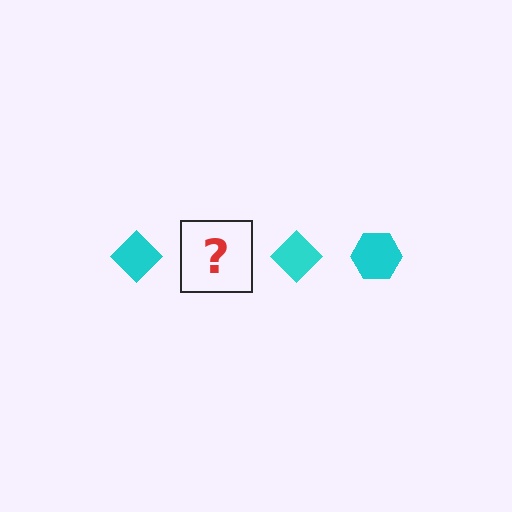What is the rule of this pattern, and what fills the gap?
The rule is that the pattern cycles through diamond, hexagon shapes in cyan. The gap should be filled with a cyan hexagon.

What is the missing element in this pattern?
The missing element is a cyan hexagon.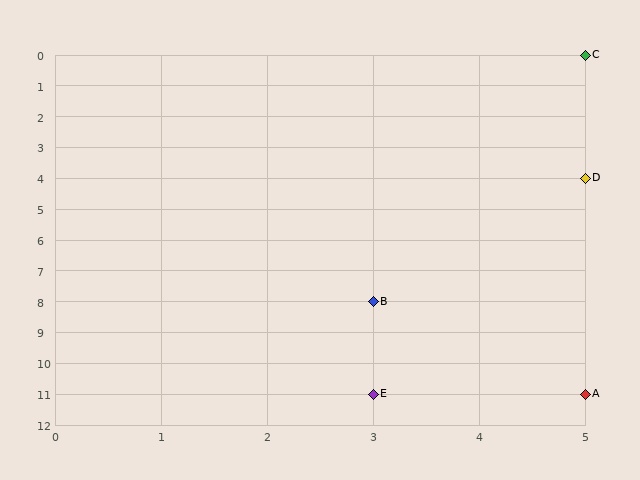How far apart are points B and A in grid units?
Points B and A are 2 columns and 3 rows apart (about 3.6 grid units diagonally).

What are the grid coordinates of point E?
Point E is at grid coordinates (3, 11).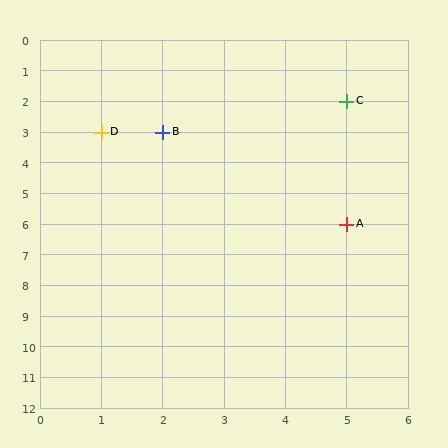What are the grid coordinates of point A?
Point A is at grid coordinates (5, 6).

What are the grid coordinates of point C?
Point C is at grid coordinates (5, 2).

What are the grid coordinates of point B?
Point B is at grid coordinates (2, 3).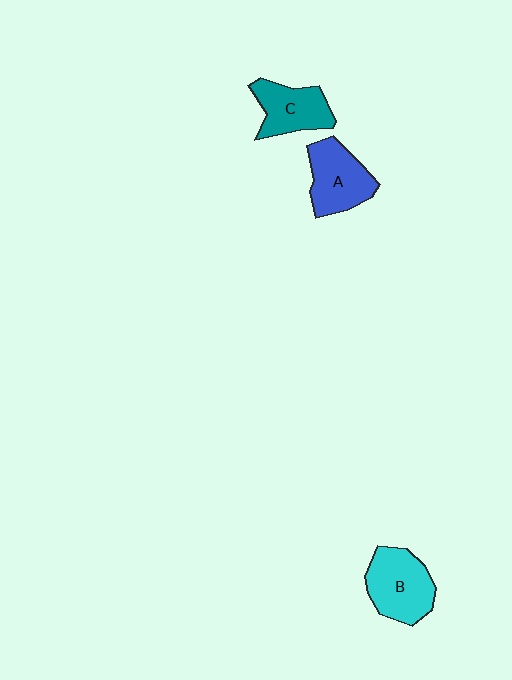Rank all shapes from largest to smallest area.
From largest to smallest: B (cyan), A (blue), C (teal).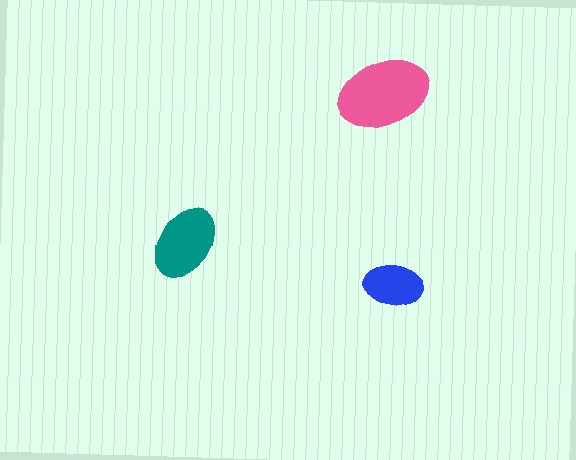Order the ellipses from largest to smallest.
the pink one, the teal one, the blue one.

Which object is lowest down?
The blue ellipse is bottommost.